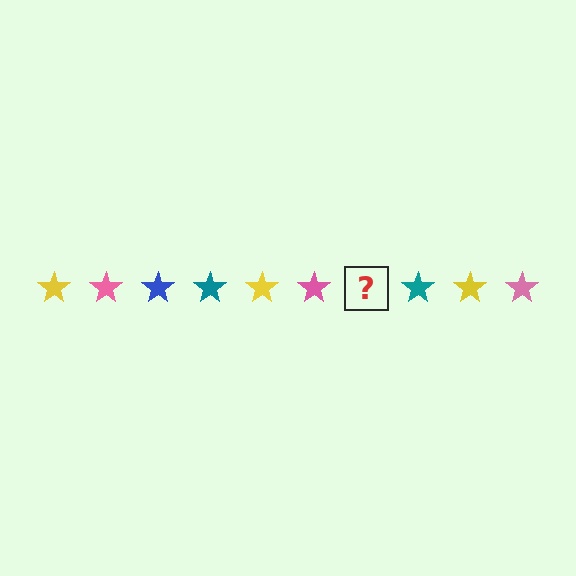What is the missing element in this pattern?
The missing element is a blue star.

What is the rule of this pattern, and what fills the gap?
The rule is that the pattern cycles through yellow, pink, blue, teal stars. The gap should be filled with a blue star.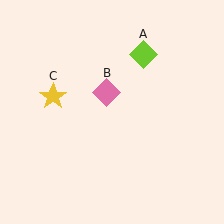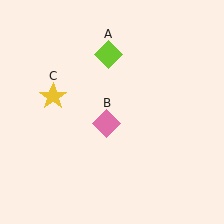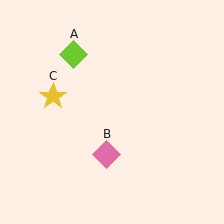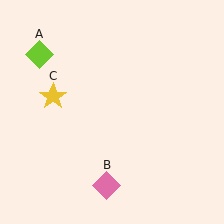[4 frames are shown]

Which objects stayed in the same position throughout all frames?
Yellow star (object C) remained stationary.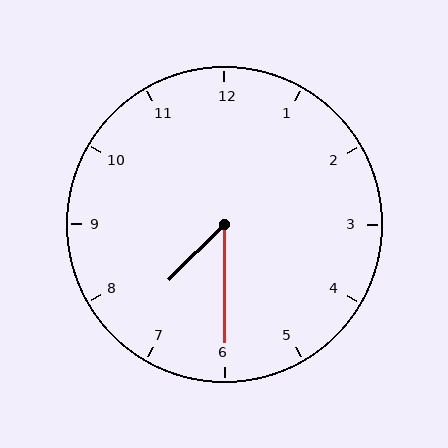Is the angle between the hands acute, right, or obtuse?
It is acute.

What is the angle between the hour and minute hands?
Approximately 45 degrees.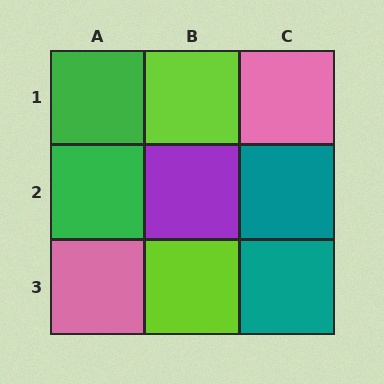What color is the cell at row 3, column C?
Teal.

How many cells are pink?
2 cells are pink.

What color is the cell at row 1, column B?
Lime.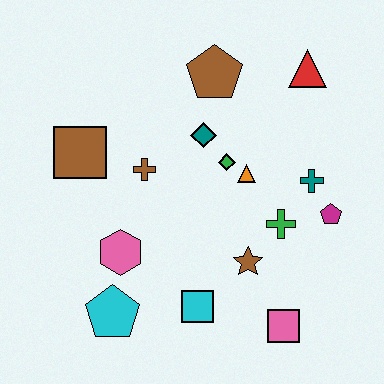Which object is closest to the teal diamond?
The green diamond is closest to the teal diamond.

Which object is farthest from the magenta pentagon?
The brown square is farthest from the magenta pentagon.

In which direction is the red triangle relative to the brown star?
The red triangle is above the brown star.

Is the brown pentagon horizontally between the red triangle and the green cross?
No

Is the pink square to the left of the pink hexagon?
No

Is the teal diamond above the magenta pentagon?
Yes